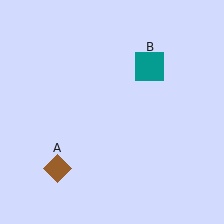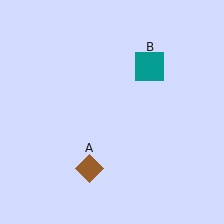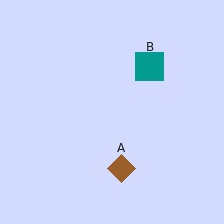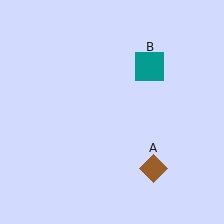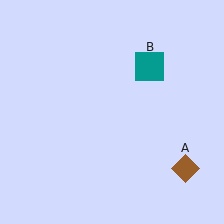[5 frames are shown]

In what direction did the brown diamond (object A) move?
The brown diamond (object A) moved right.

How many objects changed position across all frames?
1 object changed position: brown diamond (object A).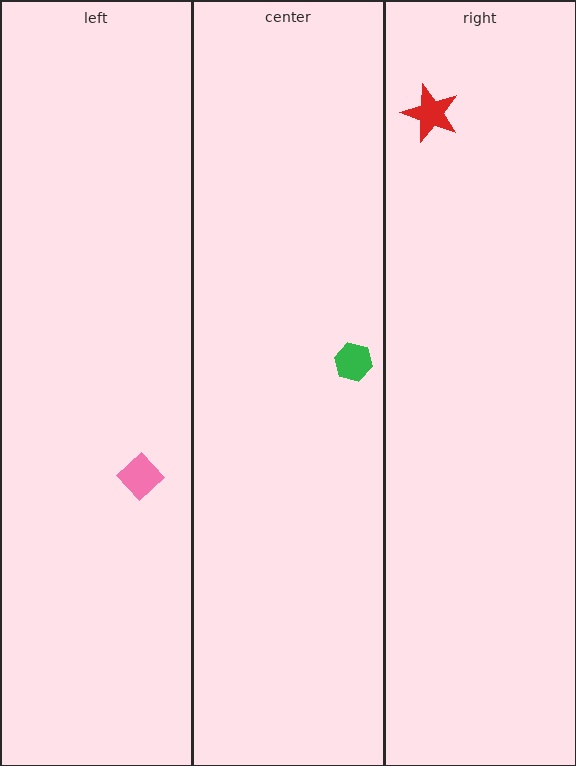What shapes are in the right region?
The red star.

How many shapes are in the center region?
1.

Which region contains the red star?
The right region.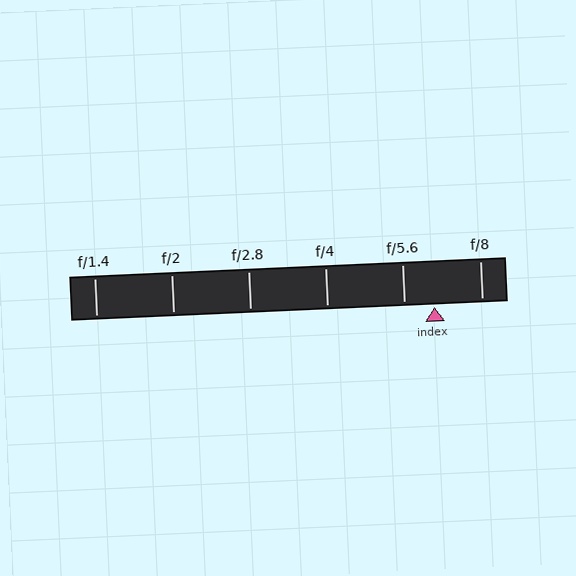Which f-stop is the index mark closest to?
The index mark is closest to f/5.6.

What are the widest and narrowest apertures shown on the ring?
The widest aperture shown is f/1.4 and the narrowest is f/8.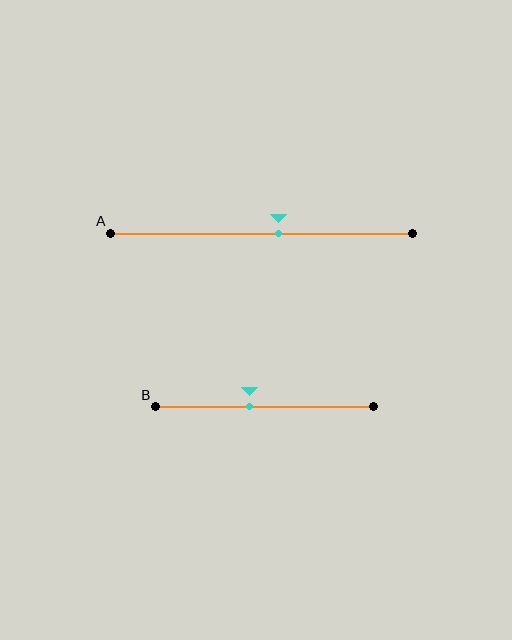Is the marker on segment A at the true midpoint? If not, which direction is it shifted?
No, the marker on segment A is shifted to the right by about 5% of the segment length.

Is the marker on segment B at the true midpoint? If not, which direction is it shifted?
No, the marker on segment B is shifted to the left by about 7% of the segment length.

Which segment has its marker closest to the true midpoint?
Segment A has its marker closest to the true midpoint.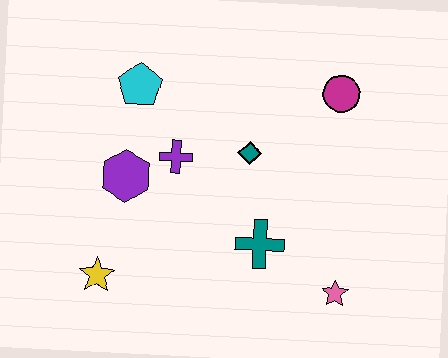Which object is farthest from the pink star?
The cyan pentagon is farthest from the pink star.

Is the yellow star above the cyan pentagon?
No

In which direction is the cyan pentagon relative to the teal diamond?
The cyan pentagon is to the left of the teal diamond.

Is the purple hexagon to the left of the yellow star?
No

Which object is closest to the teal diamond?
The purple cross is closest to the teal diamond.